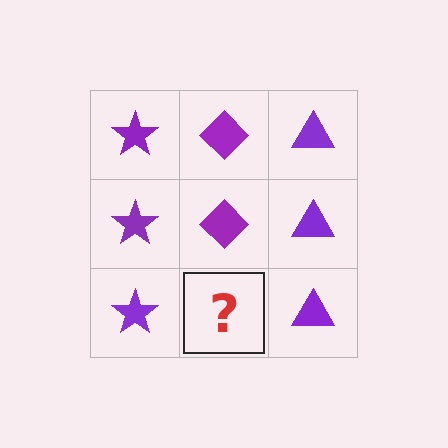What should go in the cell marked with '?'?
The missing cell should contain a purple diamond.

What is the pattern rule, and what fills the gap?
The rule is that each column has a consistent shape. The gap should be filled with a purple diamond.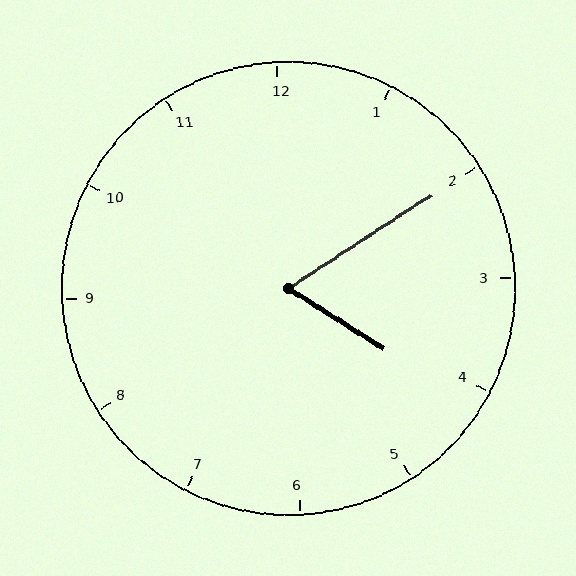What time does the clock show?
4:10.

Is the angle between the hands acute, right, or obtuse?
It is acute.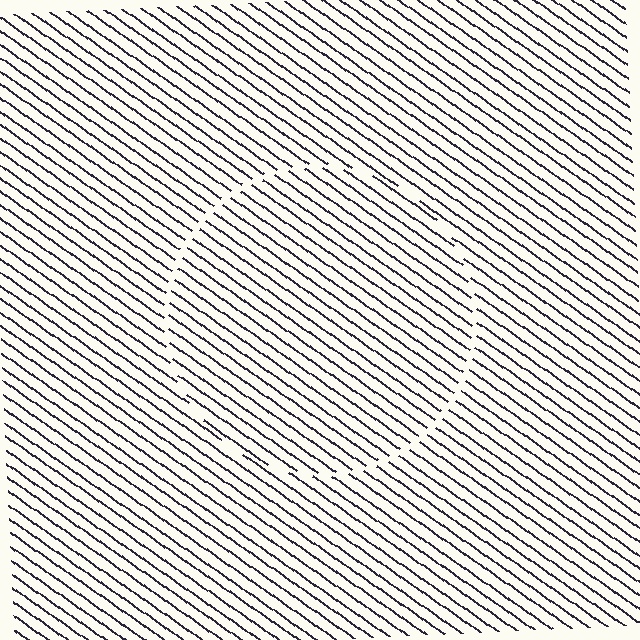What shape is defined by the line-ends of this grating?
An illusory circle. The interior of the shape contains the same grating, shifted by half a period — the contour is defined by the phase discontinuity where line-ends from the inner and outer gratings abut.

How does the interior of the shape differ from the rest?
The interior of the shape contains the same grating, shifted by half a period — the contour is defined by the phase discontinuity where line-ends from the inner and outer gratings abut.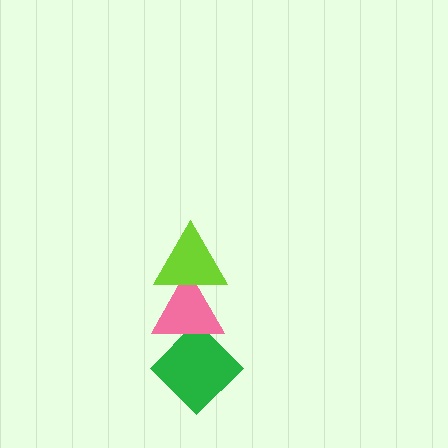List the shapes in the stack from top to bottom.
From top to bottom: the lime triangle, the pink triangle, the green diamond.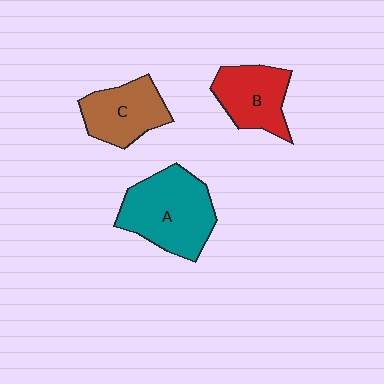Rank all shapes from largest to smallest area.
From largest to smallest: A (teal), C (brown), B (red).